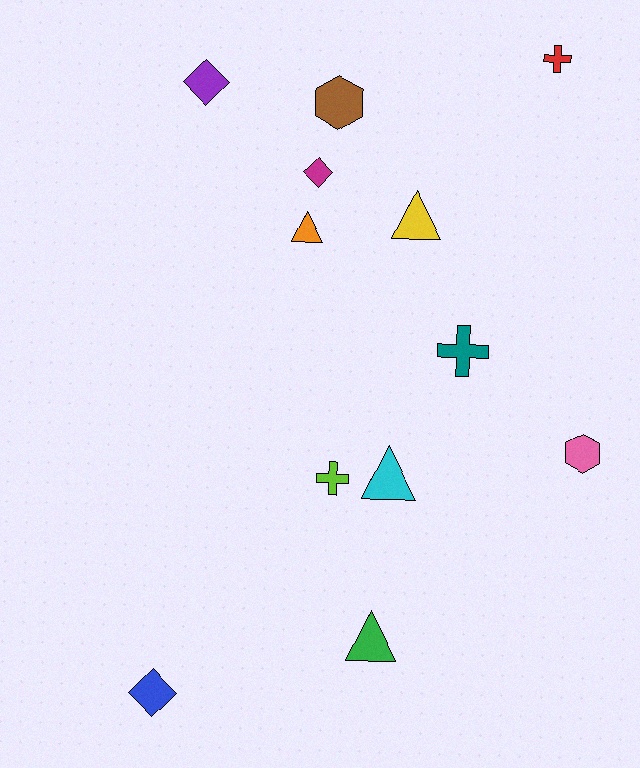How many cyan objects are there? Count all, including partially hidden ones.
There is 1 cyan object.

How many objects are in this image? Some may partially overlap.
There are 12 objects.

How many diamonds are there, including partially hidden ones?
There are 3 diamonds.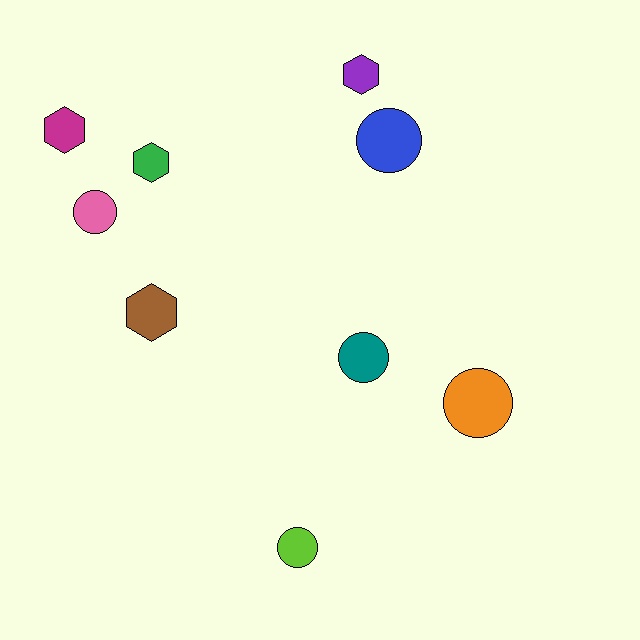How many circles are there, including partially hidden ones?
There are 5 circles.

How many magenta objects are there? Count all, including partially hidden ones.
There is 1 magenta object.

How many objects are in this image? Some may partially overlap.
There are 9 objects.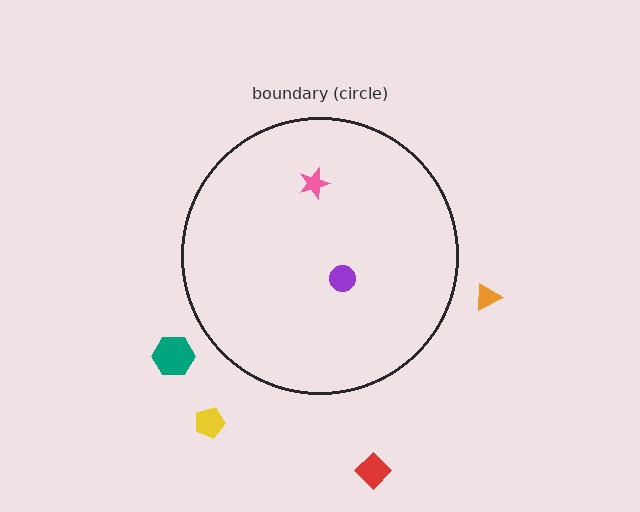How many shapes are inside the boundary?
2 inside, 4 outside.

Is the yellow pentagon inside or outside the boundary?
Outside.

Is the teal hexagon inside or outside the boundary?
Outside.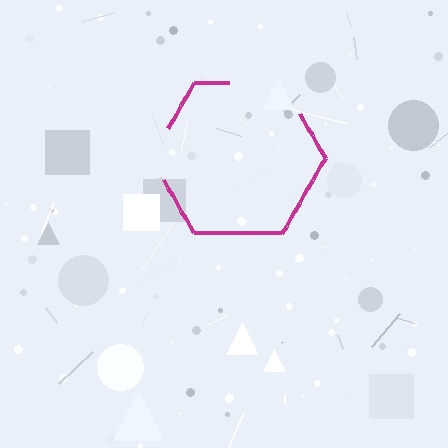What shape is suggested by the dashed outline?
The dashed outline suggests a hexagon.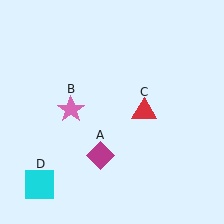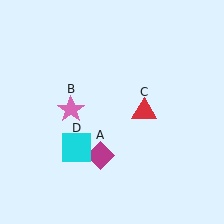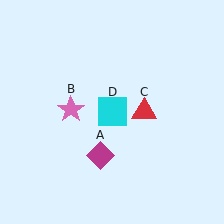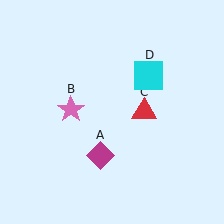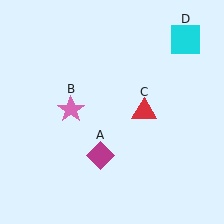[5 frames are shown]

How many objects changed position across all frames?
1 object changed position: cyan square (object D).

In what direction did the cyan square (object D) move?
The cyan square (object D) moved up and to the right.